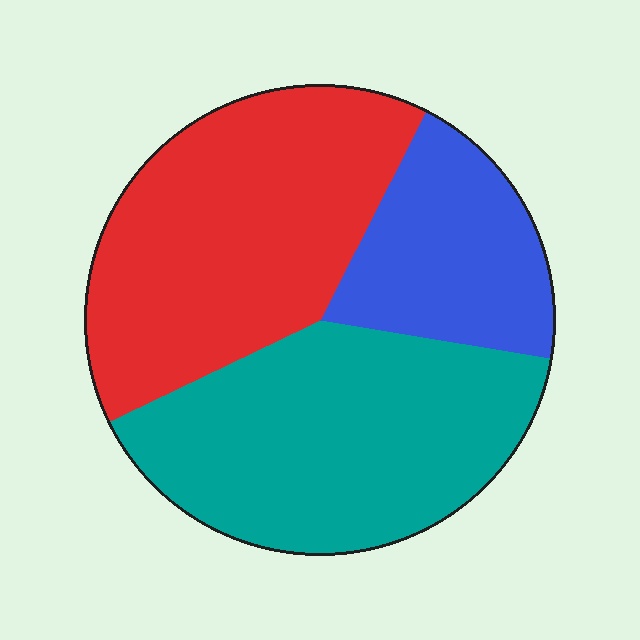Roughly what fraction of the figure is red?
Red takes up between a quarter and a half of the figure.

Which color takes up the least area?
Blue, at roughly 20%.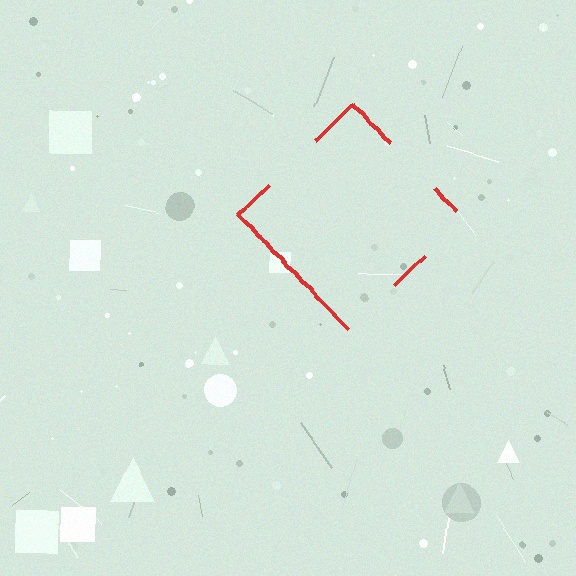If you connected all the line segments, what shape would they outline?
They would outline a diamond.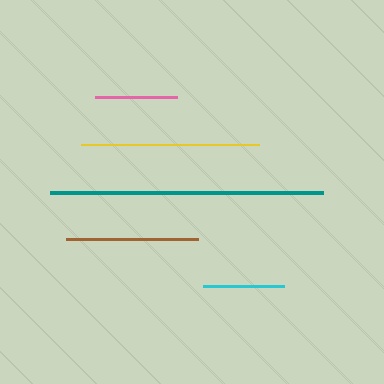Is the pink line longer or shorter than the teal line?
The teal line is longer than the pink line.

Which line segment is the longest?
The teal line is the longest at approximately 273 pixels.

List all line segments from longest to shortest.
From longest to shortest: teal, yellow, brown, pink, cyan.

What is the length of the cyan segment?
The cyan segment is approximately 81 pixels long.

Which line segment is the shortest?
The cyan line is the shortest at approximately 81 pixels.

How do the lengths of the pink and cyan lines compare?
The pink and cyan lines are approximately the same length.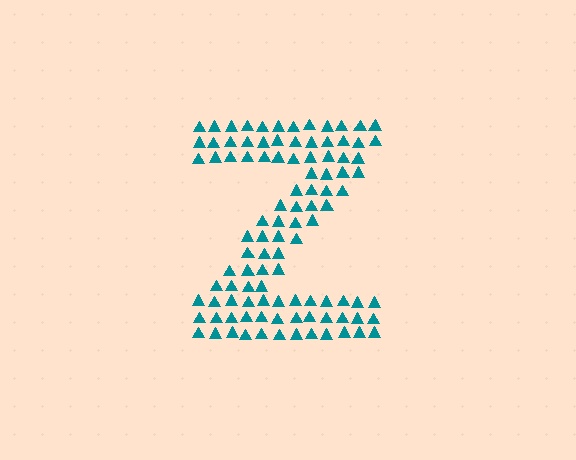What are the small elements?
The small elements are triangles.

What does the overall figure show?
The overall figure shows the letter Z.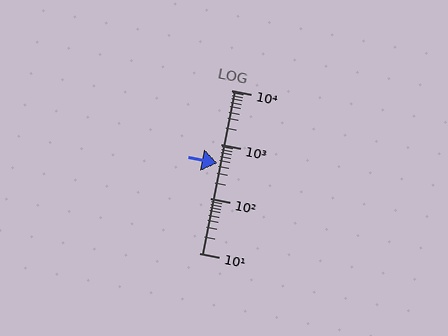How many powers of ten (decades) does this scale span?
The scale spans 3 decades, from 10 to 10000.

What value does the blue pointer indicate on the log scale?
The pointer indicates approximately 450.